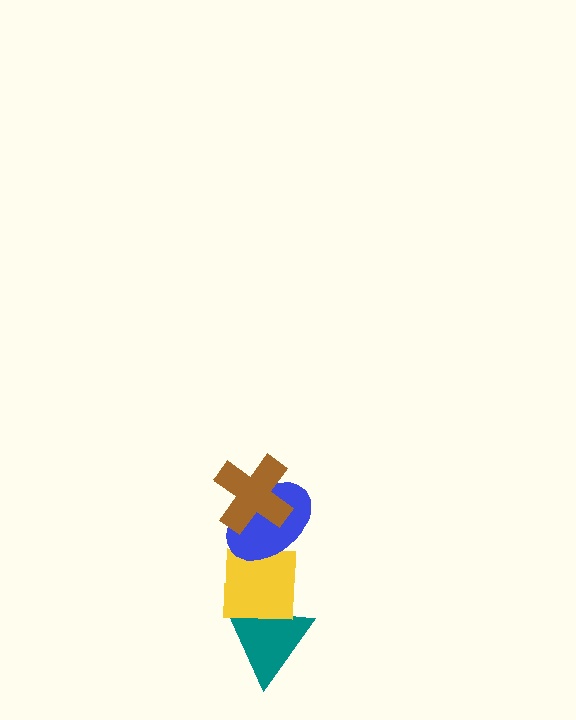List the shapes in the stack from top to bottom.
From top to bottom: the brown cross, the blue ellipse, the yellow square, the teal triangle.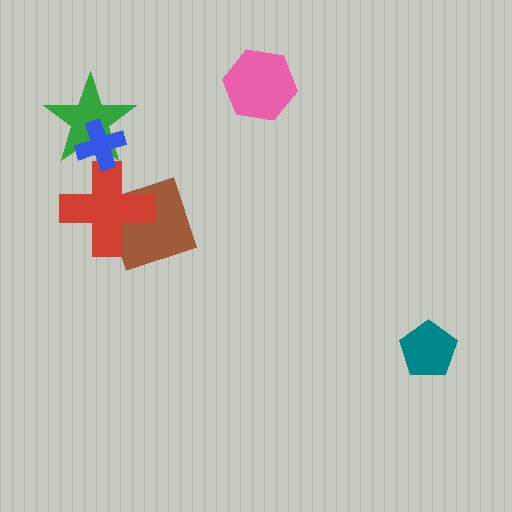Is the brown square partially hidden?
Yes, it is partially covered by another shape.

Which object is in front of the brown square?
The red cross is in front of the brown square.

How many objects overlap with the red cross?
2 objects overlap with the red cross.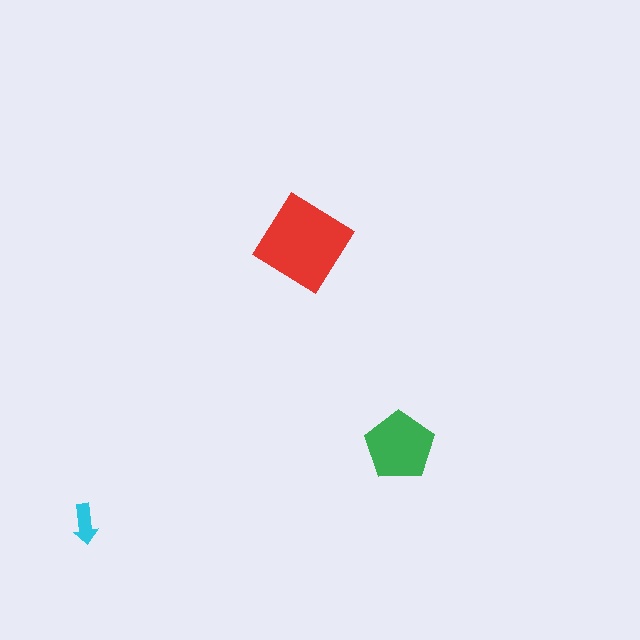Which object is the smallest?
The cyan arrow.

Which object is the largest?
The red diamond.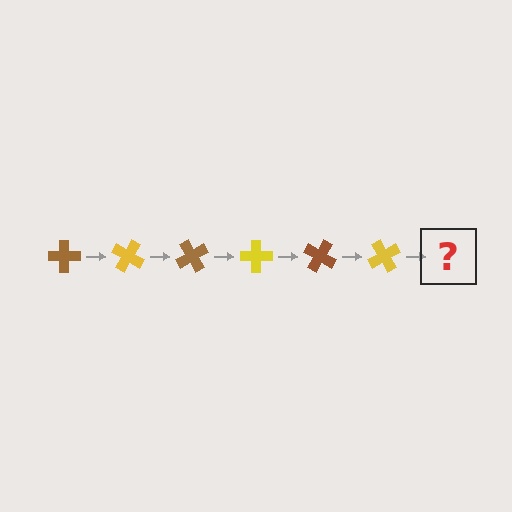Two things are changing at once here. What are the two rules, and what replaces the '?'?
The two rules are that it rotates 30 degrees each step and the color cycles through brown and yellow. The '?' should be a brown cross, rotated 180 degrees from the start.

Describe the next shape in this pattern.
It should be a brown cross, rotated 180 degrees from the start.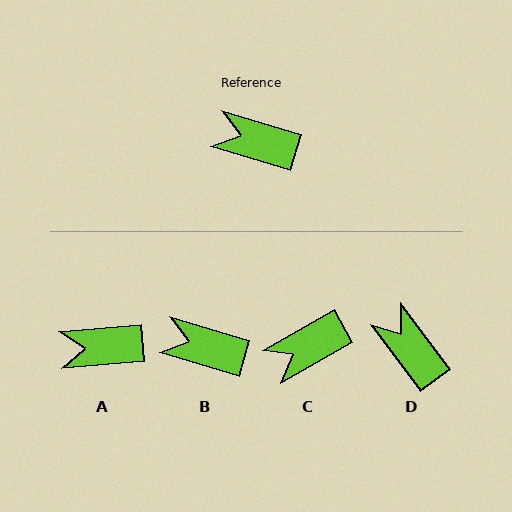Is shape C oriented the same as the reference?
No, it is off by about 46 degrees.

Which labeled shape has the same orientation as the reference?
B.